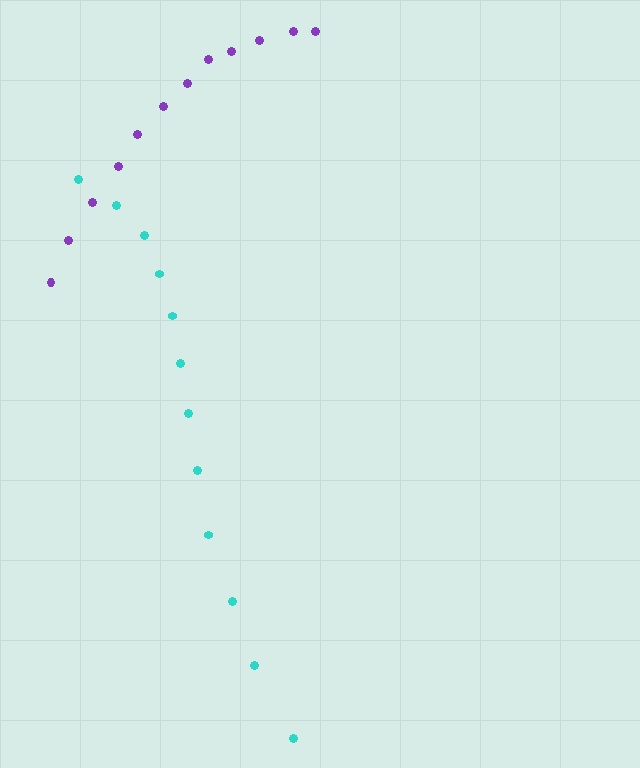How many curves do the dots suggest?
There are 2 distinct paths.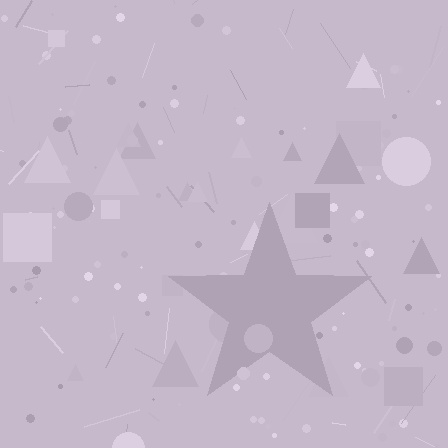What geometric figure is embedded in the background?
A star is embedded in the background.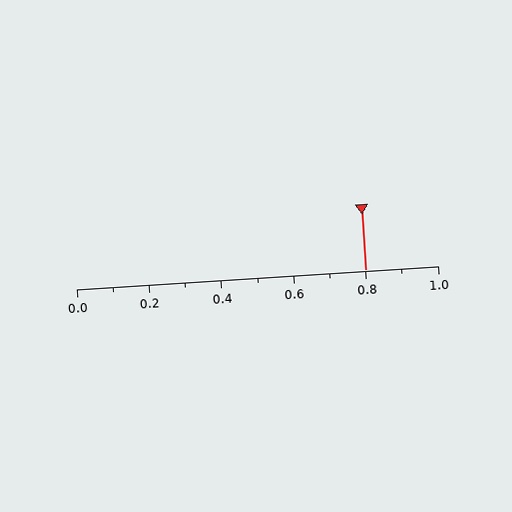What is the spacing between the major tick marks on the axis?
The major ticks are spaced 0.2 apart.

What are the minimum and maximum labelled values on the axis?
The axis runs from 0.0 to 1.0.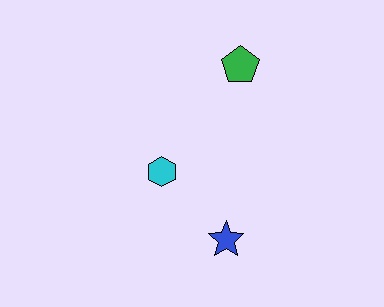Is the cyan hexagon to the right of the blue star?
No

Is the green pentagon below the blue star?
No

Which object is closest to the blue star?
The cyan hexagon is closest to the blue star.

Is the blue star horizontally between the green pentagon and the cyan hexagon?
Yes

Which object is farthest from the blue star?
The green pentagon is farthest from the blue star.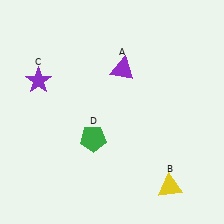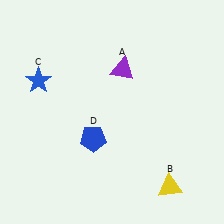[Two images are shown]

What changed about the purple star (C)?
In Image 1, C is purple. In Image 2, it changed to blue.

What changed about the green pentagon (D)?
In Image 1, D is green. In Image 2, it changed to blue.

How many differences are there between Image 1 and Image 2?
There are 2 differences between the two images.